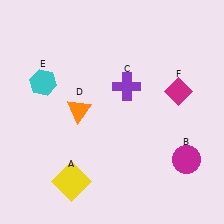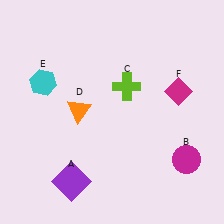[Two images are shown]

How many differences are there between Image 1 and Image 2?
There are 2 differences between the two images.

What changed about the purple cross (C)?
In Image 1, C is purple. In Image 2, it changed to lime.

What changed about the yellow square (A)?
In Image 1, A is yellow. In Image 2, it changed to purple.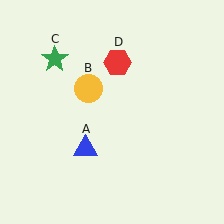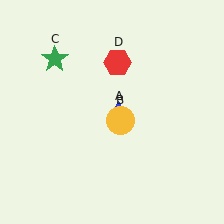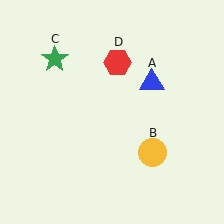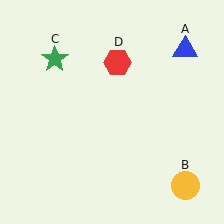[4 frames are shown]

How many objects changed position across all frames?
2 objects changed position: blue triangle (object A), yellow circle (object B).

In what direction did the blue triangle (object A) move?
The blue triangle (object A) moved up and to the right.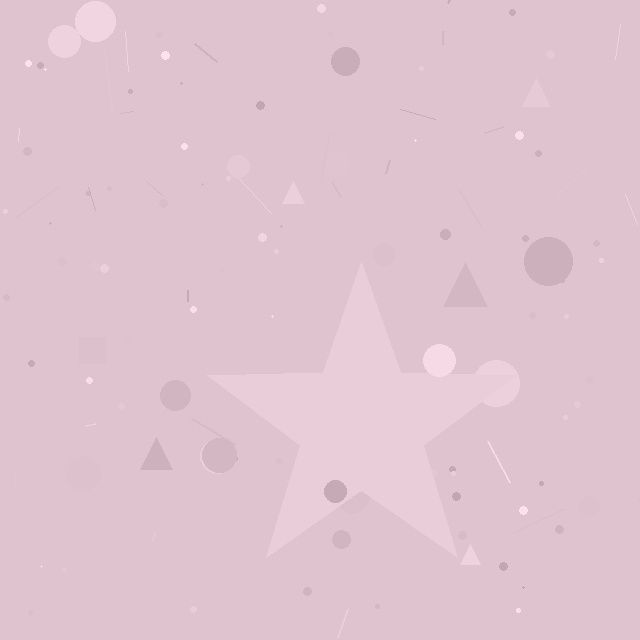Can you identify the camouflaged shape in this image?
The camouflaged shape is a star.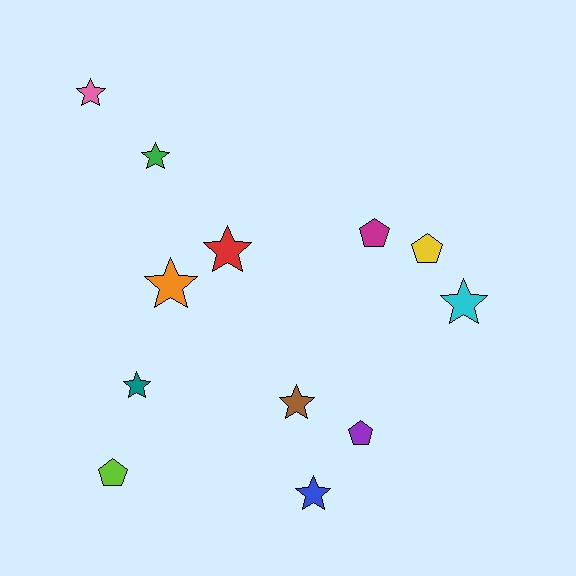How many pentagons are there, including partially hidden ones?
There are 4 pentagons.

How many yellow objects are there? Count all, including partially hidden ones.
There is 1 yellow object.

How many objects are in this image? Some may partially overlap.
There are 12 objects.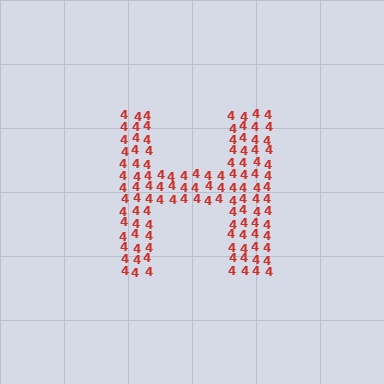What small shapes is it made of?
It is made of small digit 4's.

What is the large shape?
The large shape is the letter H.